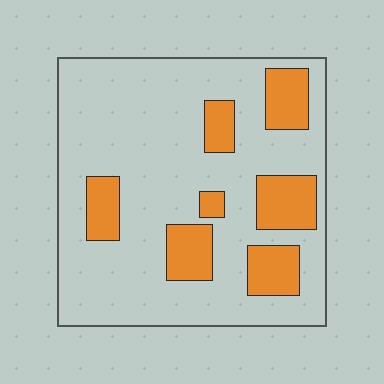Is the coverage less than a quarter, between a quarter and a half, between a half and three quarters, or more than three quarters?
Less than a quarter.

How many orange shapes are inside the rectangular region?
7.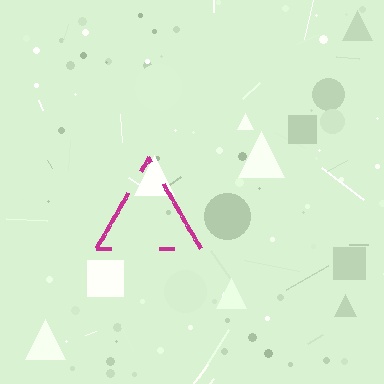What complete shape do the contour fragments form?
The contour fragments form a triangle.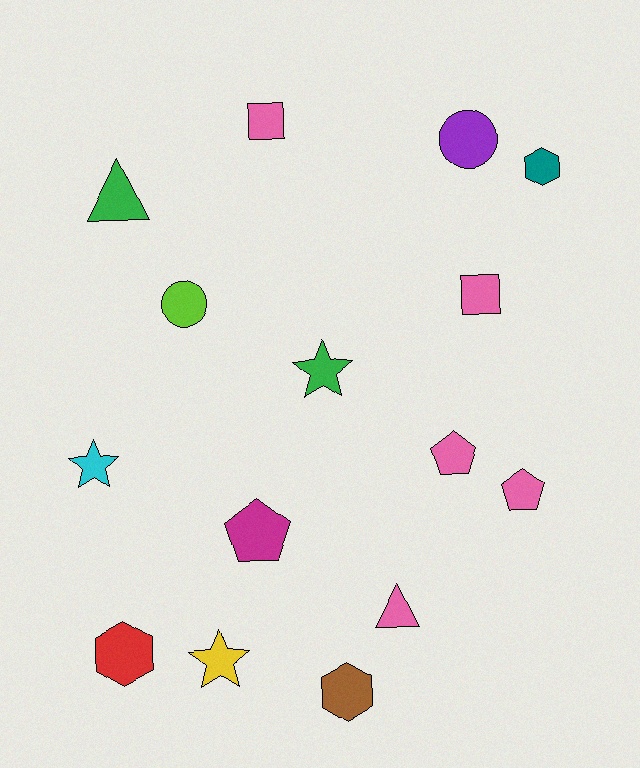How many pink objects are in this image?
There are 5 pink objects.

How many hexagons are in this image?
There are 3 hexagons.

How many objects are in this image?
There are 15 objects.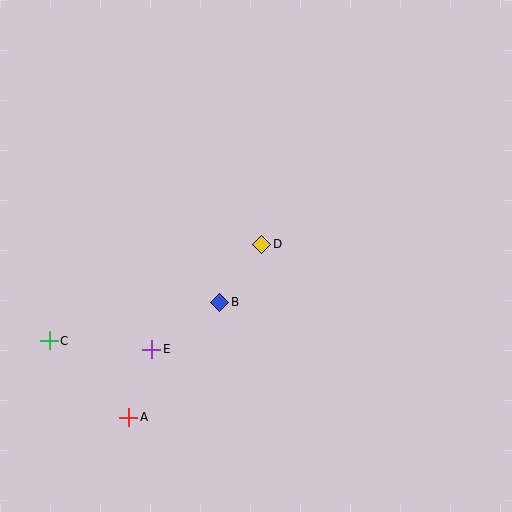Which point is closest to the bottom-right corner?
Point B is closest to the bottom-right corner.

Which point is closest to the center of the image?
Point D at (262, 244) is closest to the center.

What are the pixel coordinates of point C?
Point C is at (49, 341).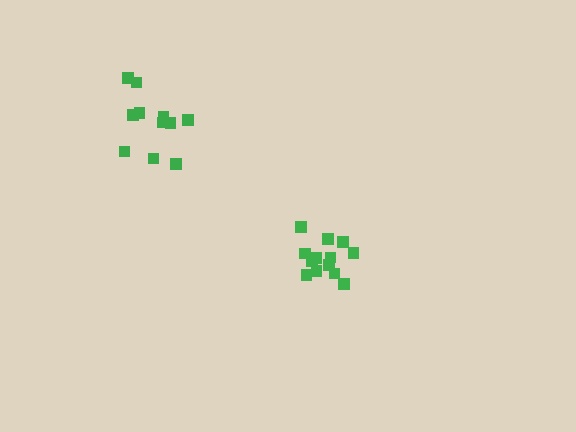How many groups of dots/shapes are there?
There are 2 groups.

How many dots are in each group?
Group 1: 13 dots, Group 2: 12 dots (25 total).